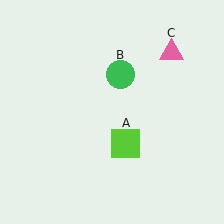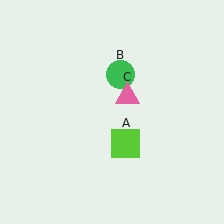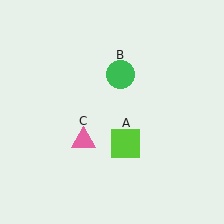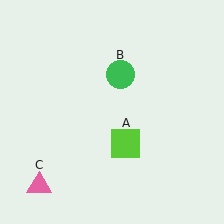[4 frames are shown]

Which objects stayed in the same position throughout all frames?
Lime square (object A) and green circle (object B) remained stationary.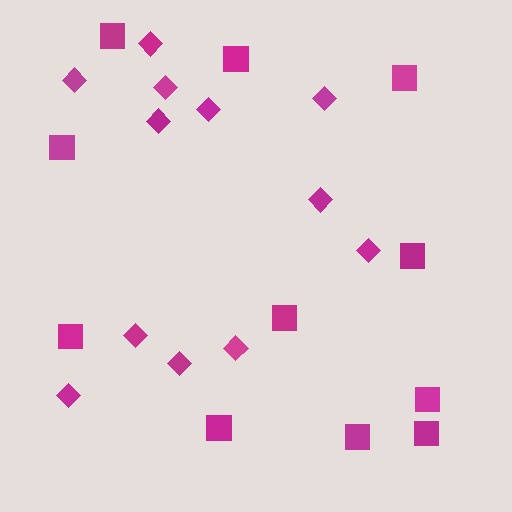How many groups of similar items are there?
There are 2 groups: one group of diamonds (12) and one group of squares (11).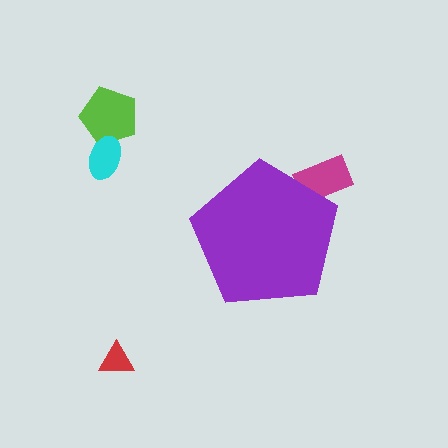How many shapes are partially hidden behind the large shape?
1 shape is partially hidden.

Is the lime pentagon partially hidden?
No, the lime pentagon is fully visible.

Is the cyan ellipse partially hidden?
No, the cyan ellipse is fully visible.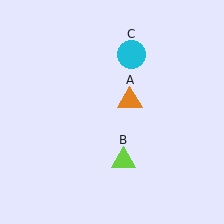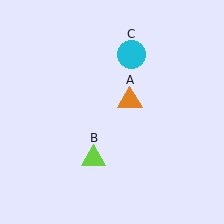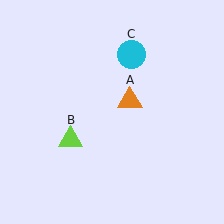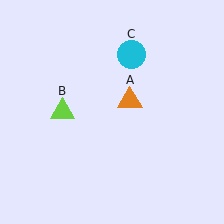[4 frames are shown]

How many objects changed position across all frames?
1 object changed position: lime triangle (object B).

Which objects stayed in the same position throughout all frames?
Orange triangle (object A) and cyan circle (object C) remained stationary.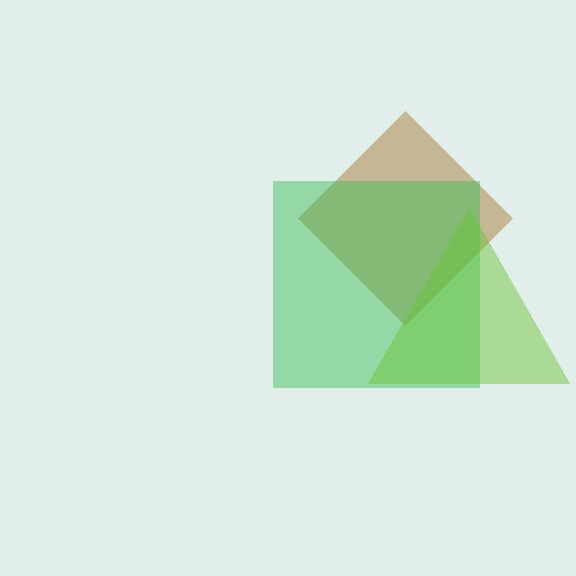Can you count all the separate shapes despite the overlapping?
Yes, there are 3 separate shapes.